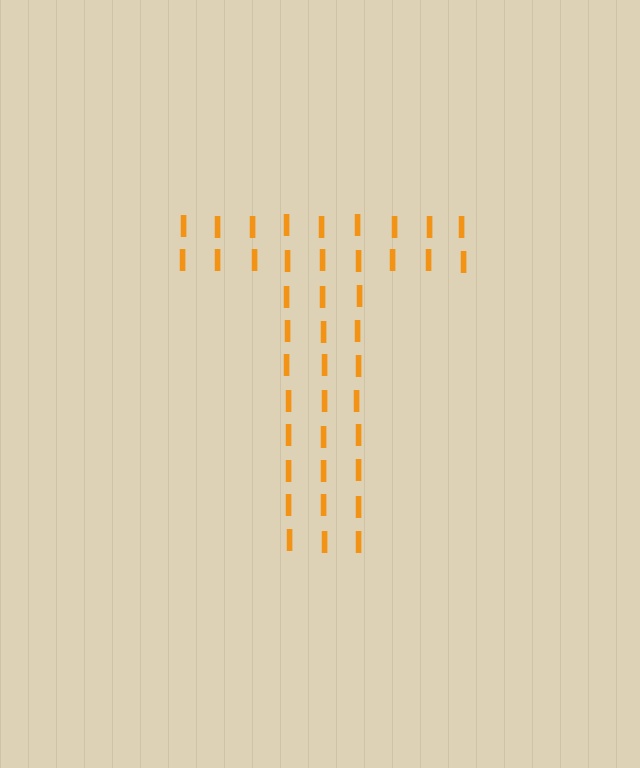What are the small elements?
The small elements are letter I's.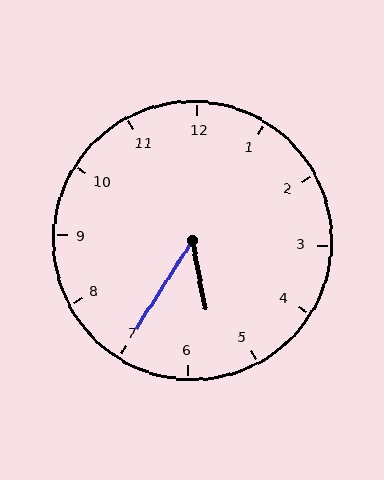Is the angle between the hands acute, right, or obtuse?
It is acute.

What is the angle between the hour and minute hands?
Approximately 42 degrees.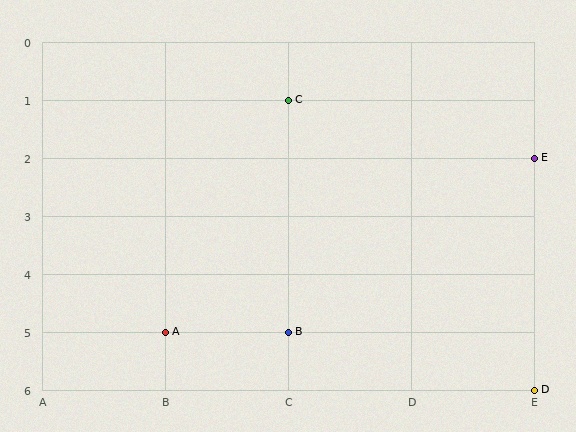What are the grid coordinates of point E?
Point E is at grid coordinates (E, 2).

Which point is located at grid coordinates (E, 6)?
Point D is at (E, 6).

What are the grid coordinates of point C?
Point C is at grid coordinates (C, 1).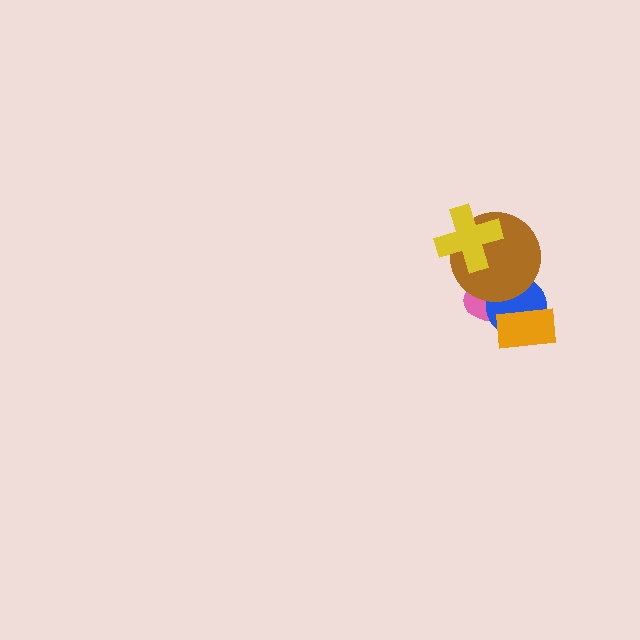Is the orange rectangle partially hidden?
No, no other shape covers it.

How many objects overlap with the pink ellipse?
3 objects overlap with the pink ellipse.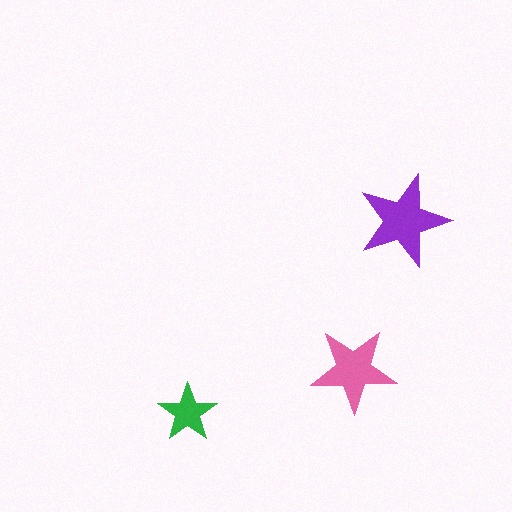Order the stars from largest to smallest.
the purple one, the pink one, the green one.